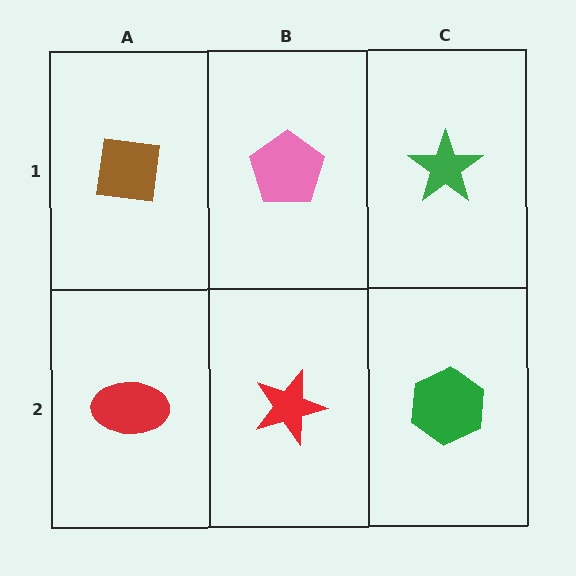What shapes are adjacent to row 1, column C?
A green hexagon (row 2, column C), a pink pentagon (row 1, column B).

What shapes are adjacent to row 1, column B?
A red star (row 2, column B), a brown square (row 1, column A), a green star (row 1, column C).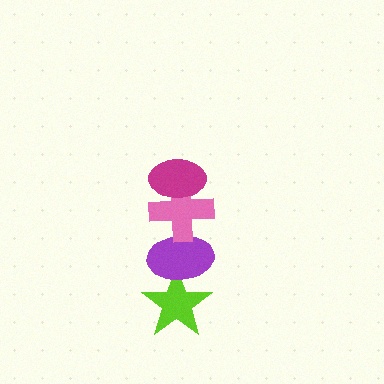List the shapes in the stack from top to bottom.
From top to bottom: the magenta ellipse, the pink cross, the purple ellipse, the lime star.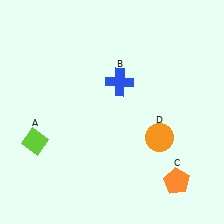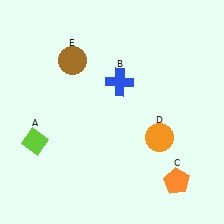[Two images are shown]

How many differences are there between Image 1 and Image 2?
There is 1 difference between the two images.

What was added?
A brown circle (E) was added in Image 2.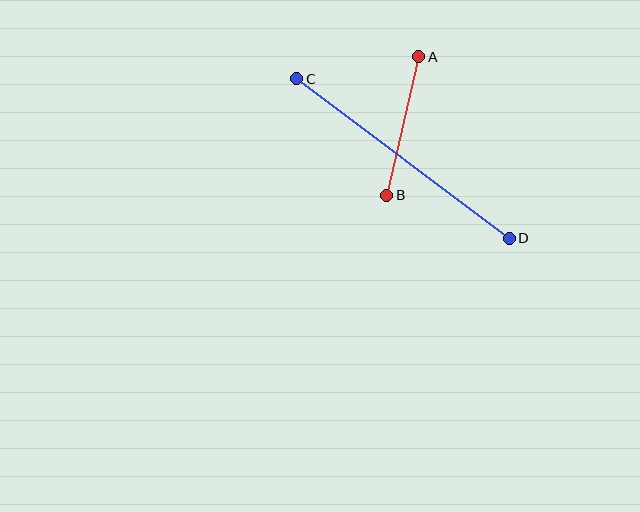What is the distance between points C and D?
The distance is approximately 265 pixels.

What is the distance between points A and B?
The distance is approximately 142 pixels.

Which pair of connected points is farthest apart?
Points C and D are farthest apart.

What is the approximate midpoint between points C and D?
The midpoint is at approximately (403, 158) pixels.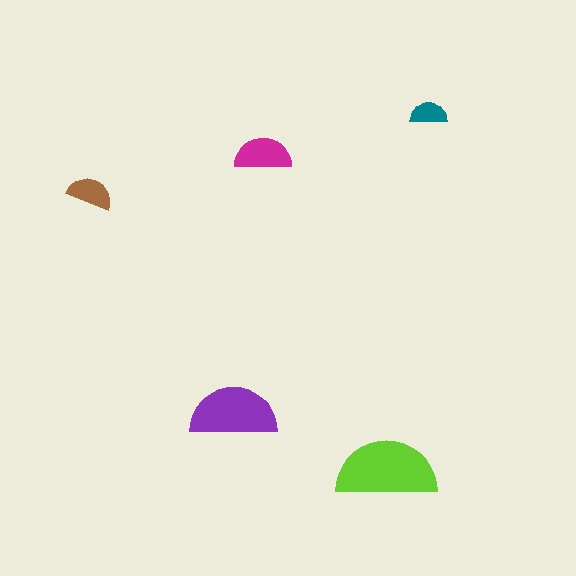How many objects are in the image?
There are 5 objects in the image.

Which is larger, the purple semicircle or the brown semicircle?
The purple one.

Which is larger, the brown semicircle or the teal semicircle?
The brown one.